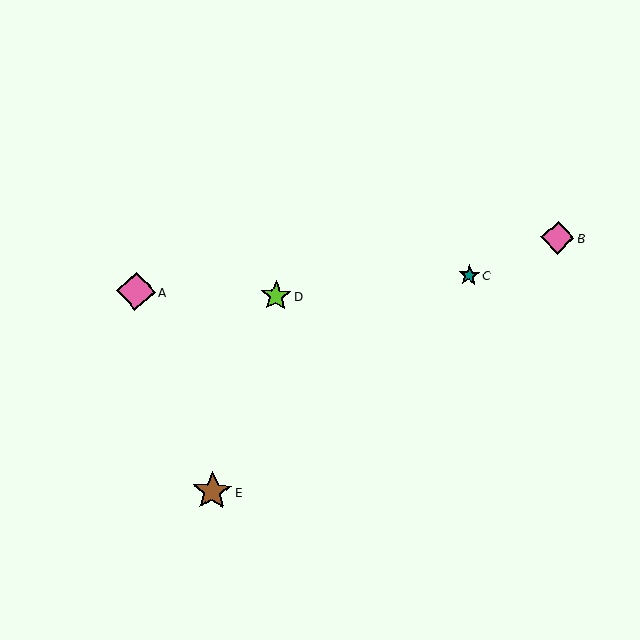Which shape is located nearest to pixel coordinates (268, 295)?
The lime star (labeled D) at (276, 296) is nearest to that location.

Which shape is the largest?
The brown star (labeled E) is the largest.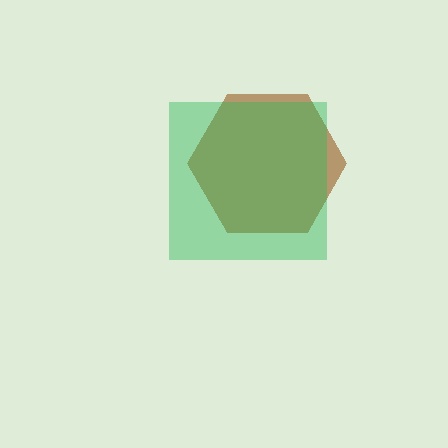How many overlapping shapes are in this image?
There are 2 overlapping shapes in the image.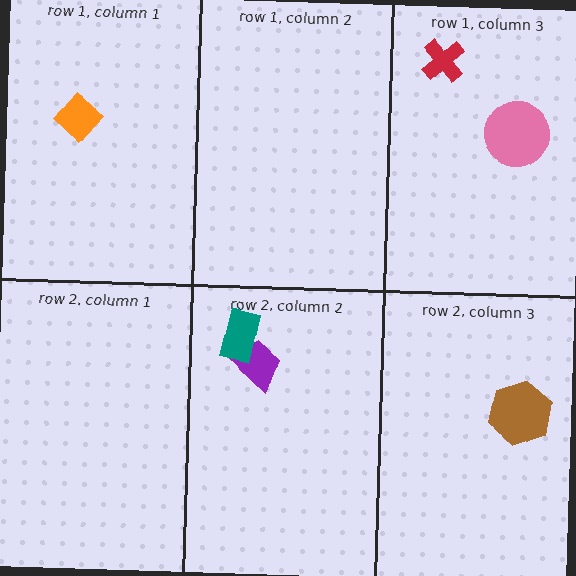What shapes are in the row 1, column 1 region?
The orange diamond.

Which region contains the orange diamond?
The row 1, column 1 region.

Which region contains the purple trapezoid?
The row 2, column 2 region.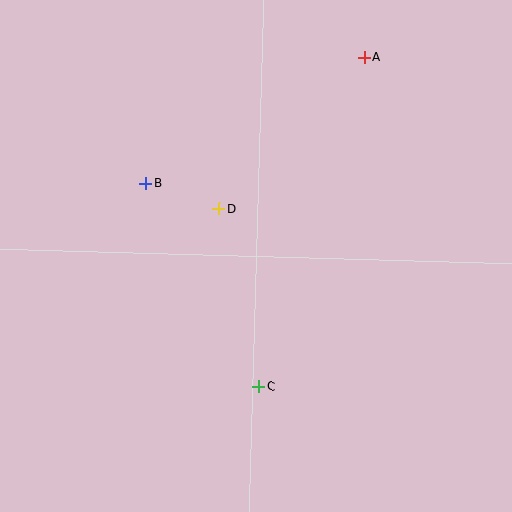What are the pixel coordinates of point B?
Point B is at (146, 183).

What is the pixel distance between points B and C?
The distance between B and C is 233 pixels.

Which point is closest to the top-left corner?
Point B is closest to the top-left corner.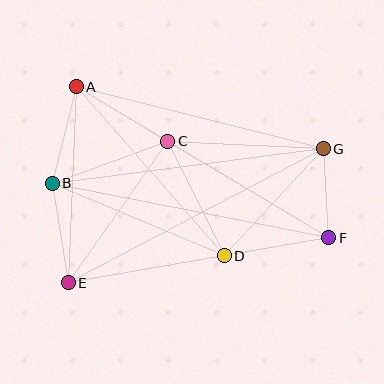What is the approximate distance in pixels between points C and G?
The distance between C and G is approximately 156 pixels.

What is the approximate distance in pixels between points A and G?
The distance between A and G is approximately 254 pixels.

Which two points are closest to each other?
Points F and G are closest to each other.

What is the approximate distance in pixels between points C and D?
The distance between C and D is approximately 128 pixels.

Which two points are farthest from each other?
Points A and F are farthest from each other.